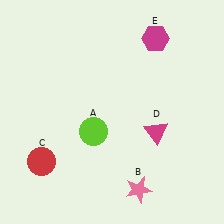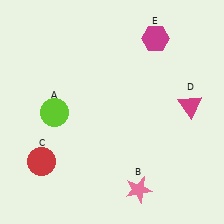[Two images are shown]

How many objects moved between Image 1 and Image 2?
2 objects moved between the two images.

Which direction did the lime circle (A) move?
The lime circle (A) moved left.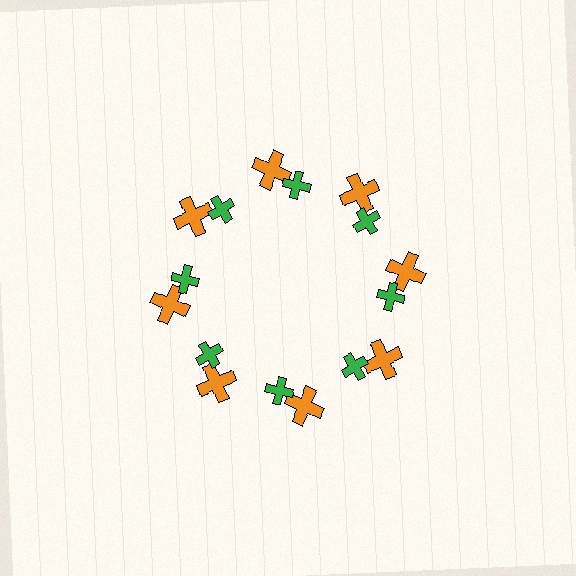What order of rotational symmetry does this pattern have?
This pattern has 8-fold rotational symmetry.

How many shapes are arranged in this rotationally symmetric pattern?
There are 16 shapes, arranged in 8 groups of 2.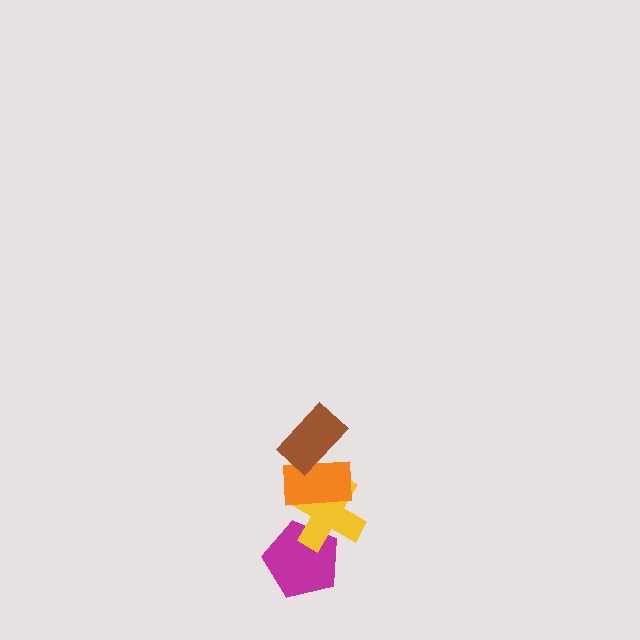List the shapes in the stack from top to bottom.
From top to bottom: the brown rectangle, the orange rectangle, the yellow cross, the magenta pentagon.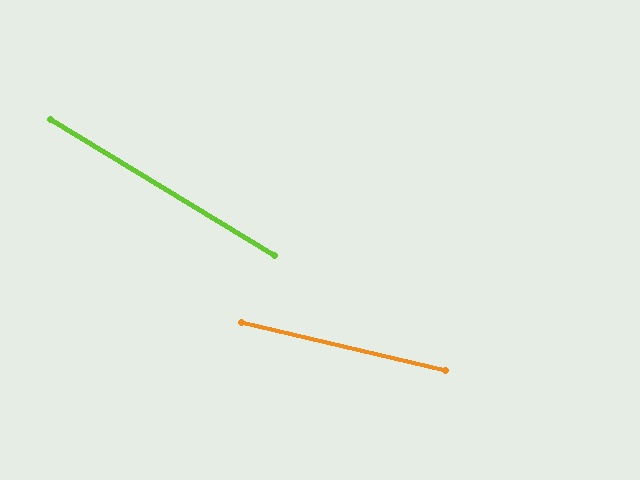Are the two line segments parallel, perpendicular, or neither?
Neither parallel nor perpendicular — they differ by about 18°.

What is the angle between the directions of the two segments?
Approximately 18 degrees.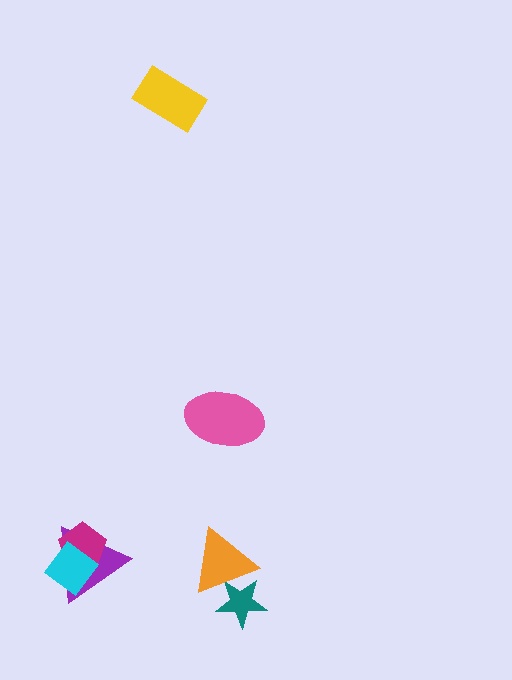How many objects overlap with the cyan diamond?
2 objects overlap with the cyan diamond.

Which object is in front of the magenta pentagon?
The cyan diamond is in front of the magenta pentagon.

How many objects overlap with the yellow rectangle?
0 objects overlap with the yellow rectangle.